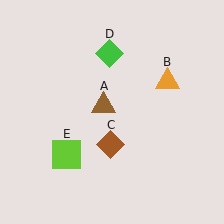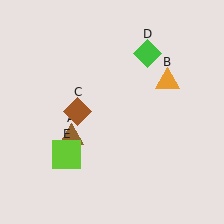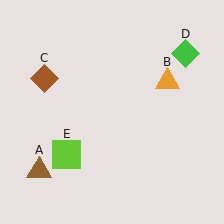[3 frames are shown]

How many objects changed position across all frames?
3 objects changed position: brown triangle (object A), brown diamond (object C), green diamond (object D).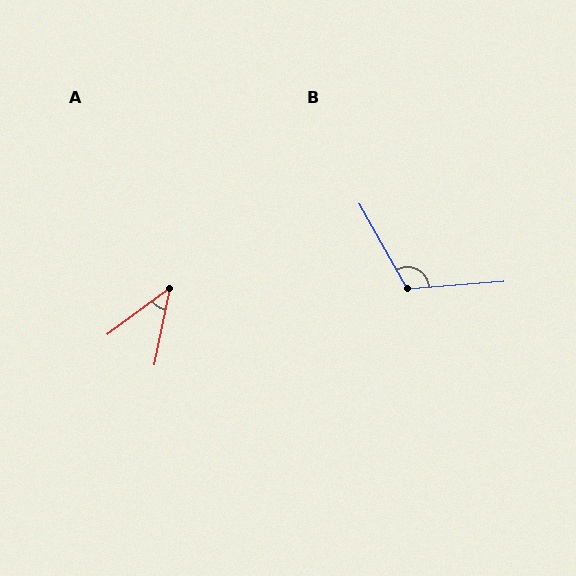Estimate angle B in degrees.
Approximately 115 degrees.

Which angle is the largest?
B, at approximately 115 degrees.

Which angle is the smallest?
A, at approximately 41 degrees.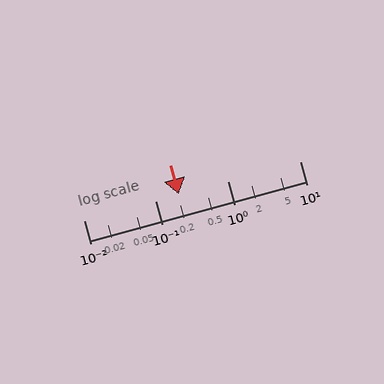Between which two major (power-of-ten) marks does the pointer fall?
The pointer is between 0.1 and 1.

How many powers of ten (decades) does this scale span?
The scale spans 3 decades, from 0.01 to 10.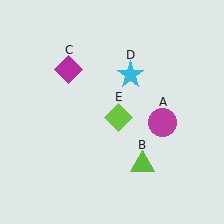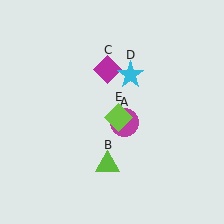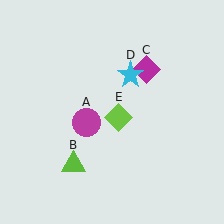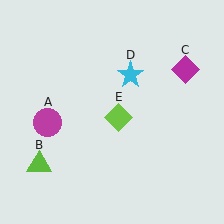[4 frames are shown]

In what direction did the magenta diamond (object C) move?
The magenta diamond (object C) moved right.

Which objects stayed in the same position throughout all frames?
Cyan star (object D) and lime diamond (object E) remained stationary.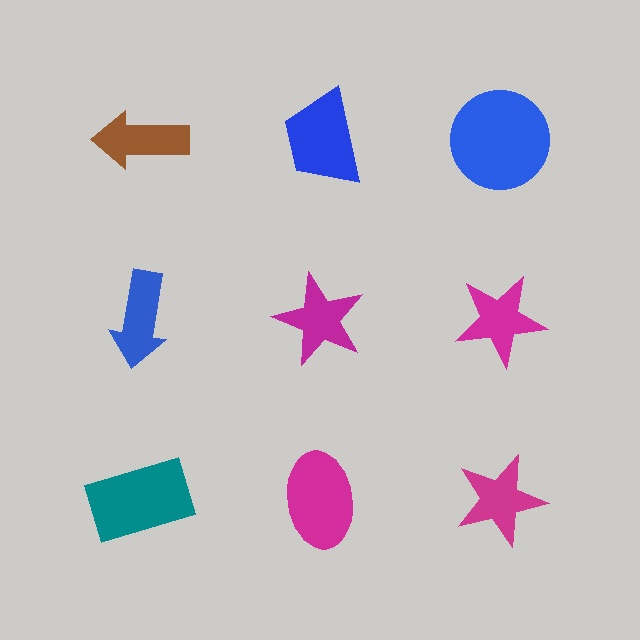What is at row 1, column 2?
A blue trapezoid.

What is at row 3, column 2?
A magenta ellipse.